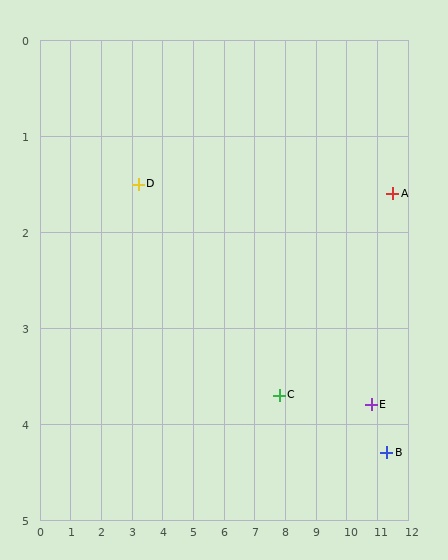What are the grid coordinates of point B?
Point B is at approximately (11.3, 4.3).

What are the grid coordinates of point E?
Point E is at approximately (10.8, 3.8).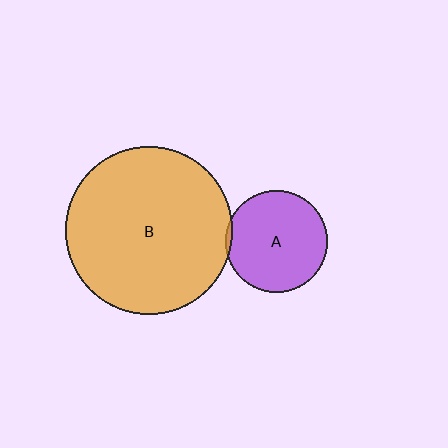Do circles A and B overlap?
Yes.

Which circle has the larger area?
Circle B (orange).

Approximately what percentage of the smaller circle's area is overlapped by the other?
Approximately 5%.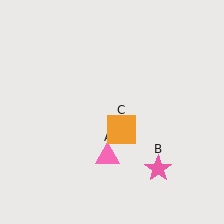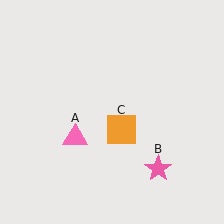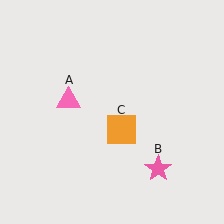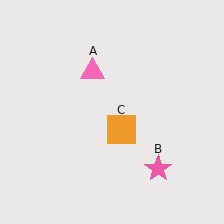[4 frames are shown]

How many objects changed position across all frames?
1 object changed position: pink triangle (object A).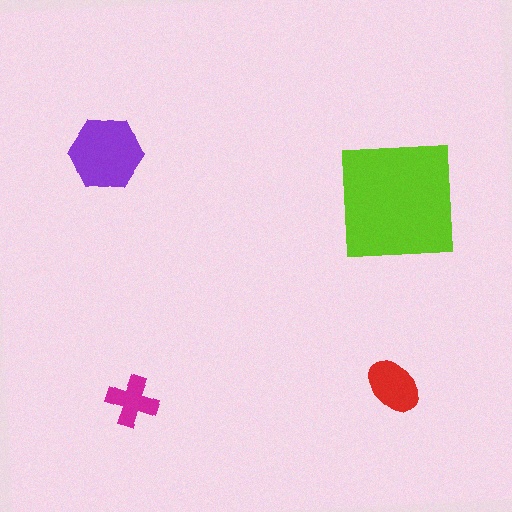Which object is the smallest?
The magenta cross.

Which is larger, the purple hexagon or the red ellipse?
The purple hexagon.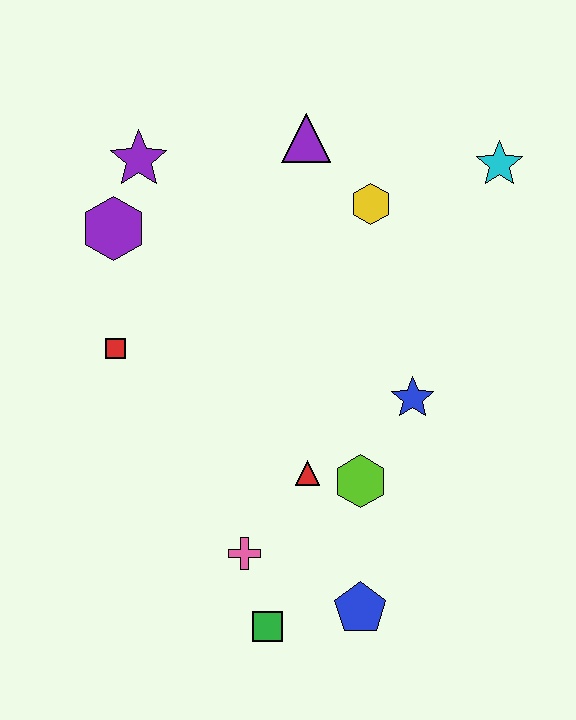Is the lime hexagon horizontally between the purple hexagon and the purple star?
No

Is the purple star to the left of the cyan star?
Yes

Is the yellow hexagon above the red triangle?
Yes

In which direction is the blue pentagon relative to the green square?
The blue pentagon is to the right of the green square.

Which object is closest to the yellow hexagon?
The purple triangle is closest to the yellow hexagon.